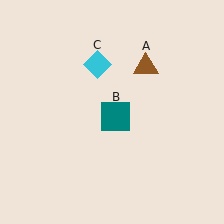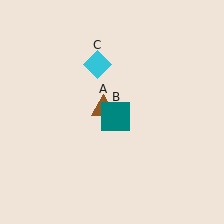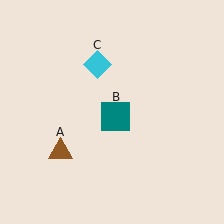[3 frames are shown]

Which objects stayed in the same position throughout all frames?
Teal square (object B) and cyan diamond (object C) remained stationary.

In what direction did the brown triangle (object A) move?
The brown triangle (object A) moved down and to the left.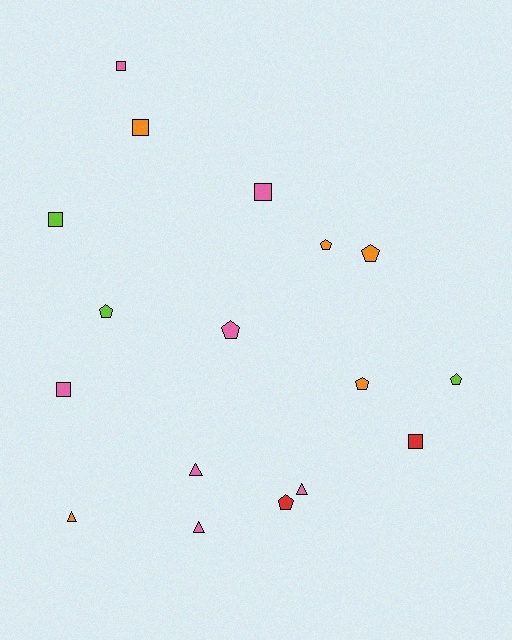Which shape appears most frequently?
Pentagon, with 7 objects.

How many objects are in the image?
There are 17 objects.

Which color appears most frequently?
Pink, with 7 objects.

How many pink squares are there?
There are 3 pink squares.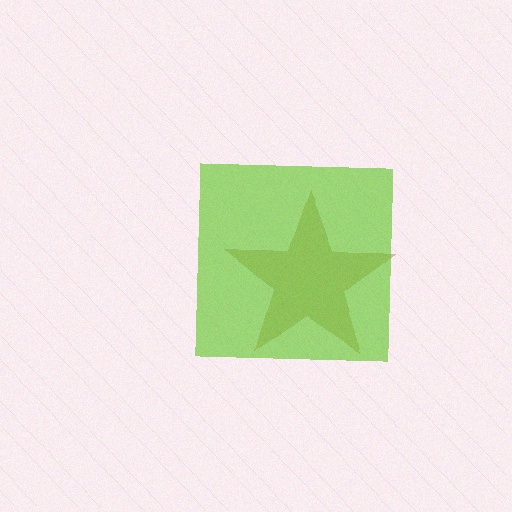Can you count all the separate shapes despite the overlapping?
Yes, there are 2 separate shapes.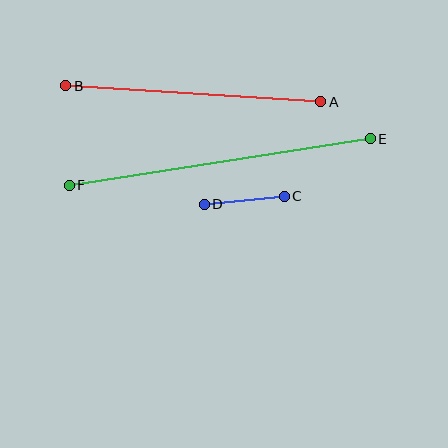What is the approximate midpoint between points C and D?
The midpoint is at approximately (244, 200) pixels.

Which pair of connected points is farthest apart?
Points E and F are farthest apart.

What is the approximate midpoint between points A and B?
The midpoint is at approximately (193, 94) pixels.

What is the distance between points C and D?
The distance is approximately 81 pixels.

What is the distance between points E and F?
The distance is approximately 304 pixels.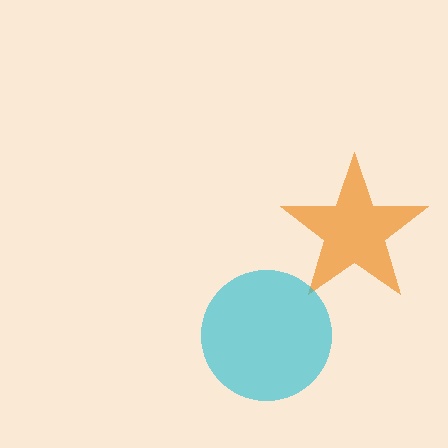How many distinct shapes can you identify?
There are 2 distinct shapes: an orange star, a cyan circle.